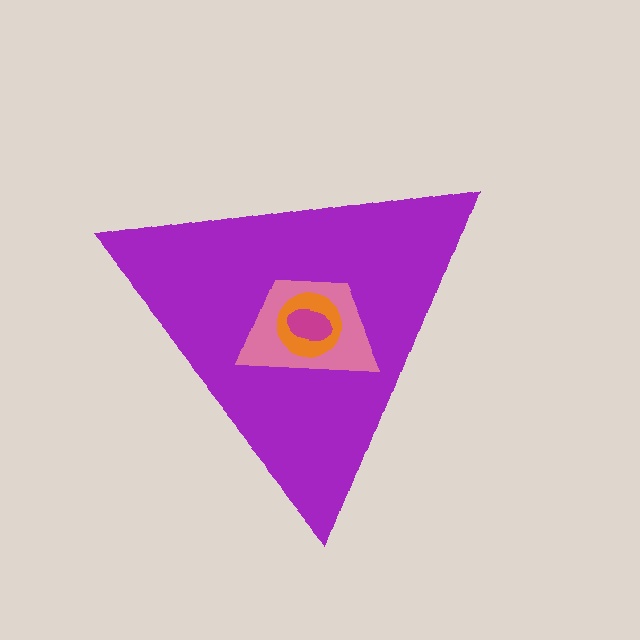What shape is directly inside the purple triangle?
The pink trapezoid.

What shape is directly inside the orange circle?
The magenta ellipse.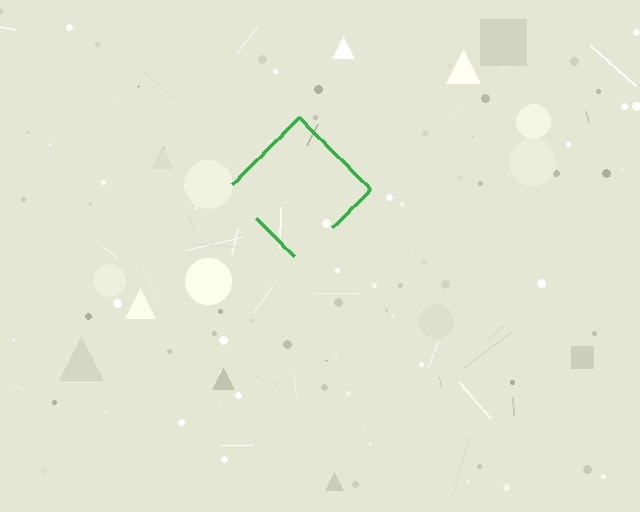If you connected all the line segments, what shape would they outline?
They would outline a diamond.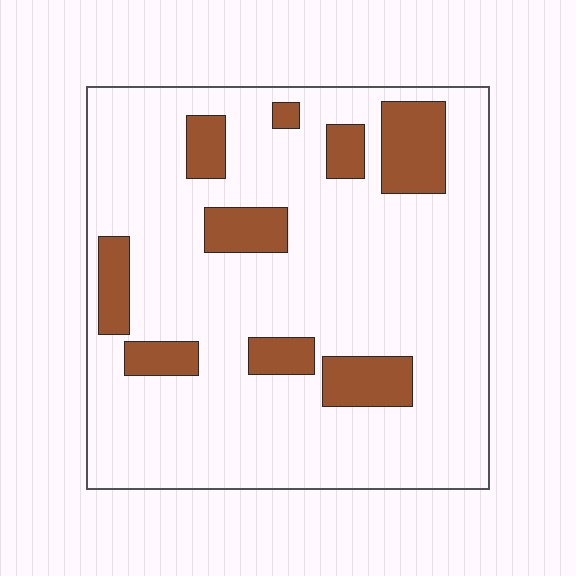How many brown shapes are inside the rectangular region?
9.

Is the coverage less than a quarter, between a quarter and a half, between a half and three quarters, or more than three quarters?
Less than a quarter.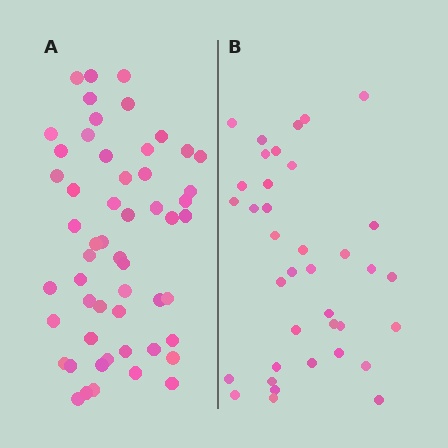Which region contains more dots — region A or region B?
Region A (the left region) has more dots.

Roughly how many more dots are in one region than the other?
Region A has approximately 15 more dots than region B.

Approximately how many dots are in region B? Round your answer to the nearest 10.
About 40 dots. (The exact count is 37, which rounds to 40.)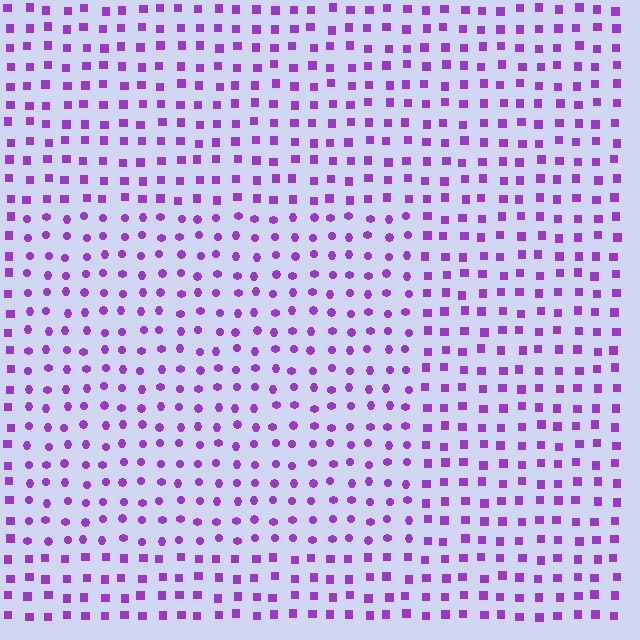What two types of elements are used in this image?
The image uses circles inside the rectangle region and squares outside it.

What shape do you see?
I see a rectangle.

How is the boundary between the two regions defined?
The boundary is defined by a change in element shape: circles inside vs. squares outside. All elements share the same color and spacing.